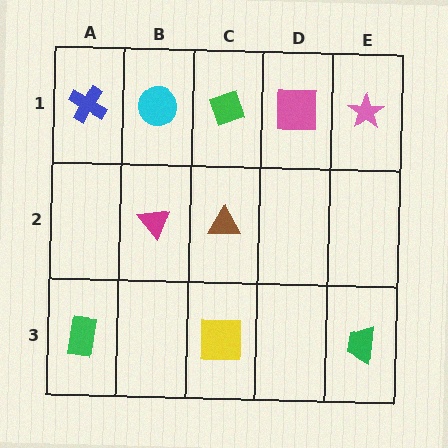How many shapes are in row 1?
5 shapes.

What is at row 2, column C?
A brown triangle.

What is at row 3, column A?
A green rectangle.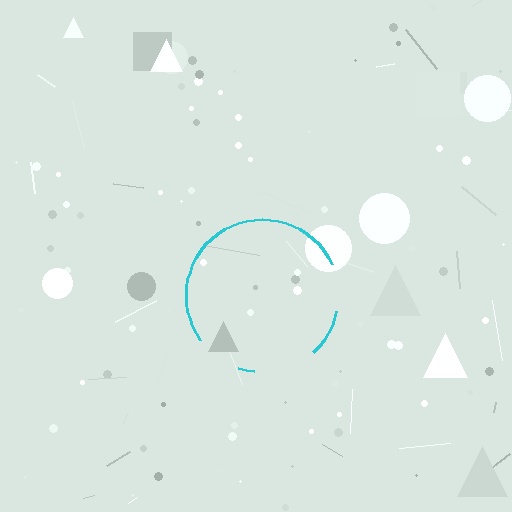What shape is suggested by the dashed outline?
The dashed outline suggests a circle.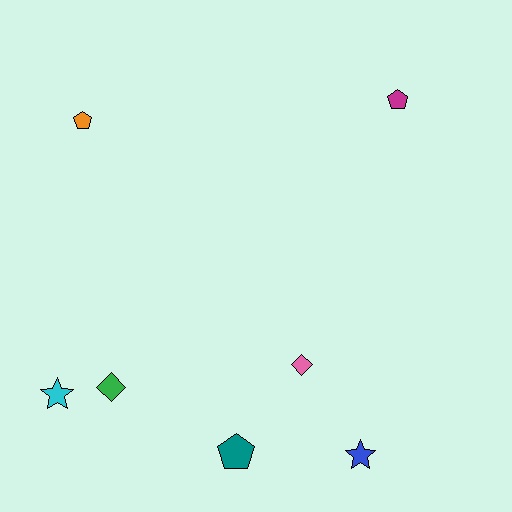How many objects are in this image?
There are 7 objects.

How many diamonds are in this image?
There are 2 diamonds.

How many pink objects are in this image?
There is 1 pink object.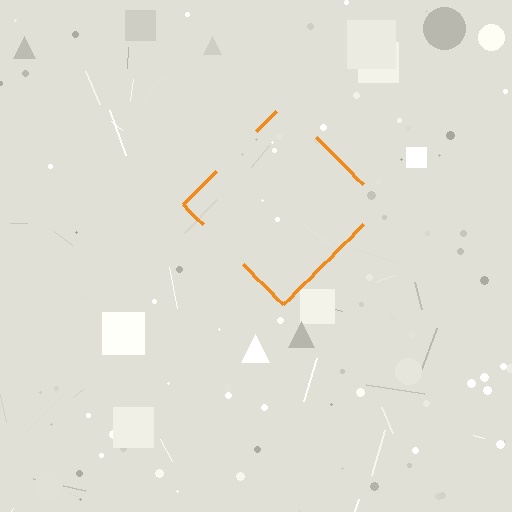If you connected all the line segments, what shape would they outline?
They would outline a diamond.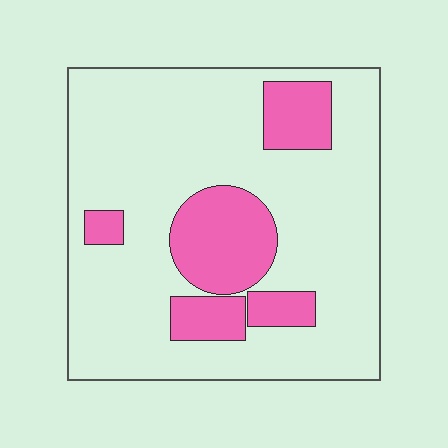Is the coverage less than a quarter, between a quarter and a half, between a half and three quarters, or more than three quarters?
Less than a quarter.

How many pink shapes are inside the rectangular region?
5.